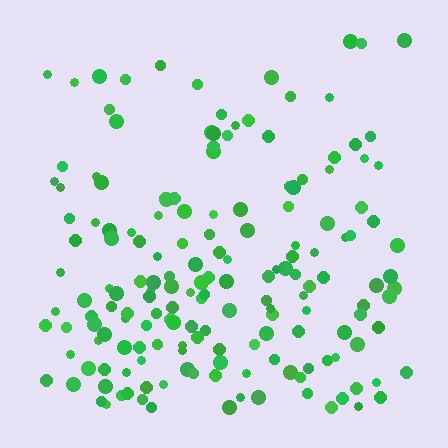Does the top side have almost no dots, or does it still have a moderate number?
Still a moderate number, just noticeably fewer than the bottom.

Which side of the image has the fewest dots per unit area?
The top.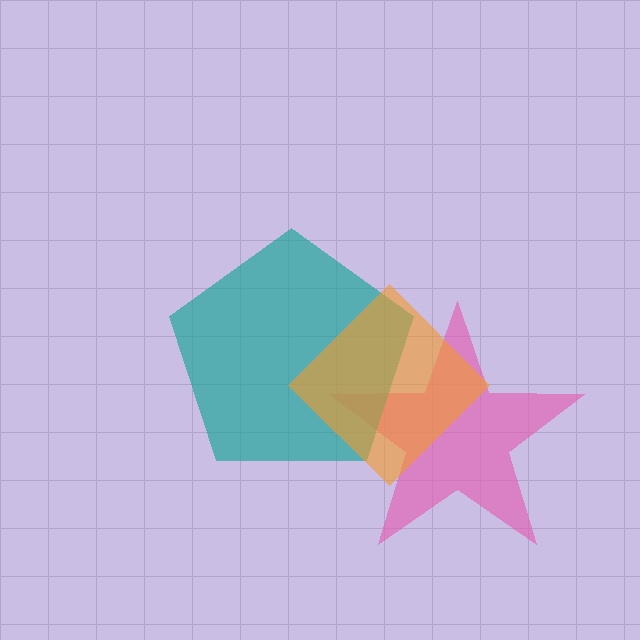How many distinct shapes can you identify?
There are 3 distinct shapes: a pink star, a teal pentagon, an orange diamond.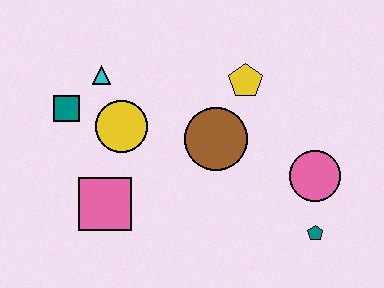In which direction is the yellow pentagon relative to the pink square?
The yellow pentagon is to the right of the pink square.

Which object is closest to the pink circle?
The teal pentagon is closest to the pink circle.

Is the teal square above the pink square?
Yes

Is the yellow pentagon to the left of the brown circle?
No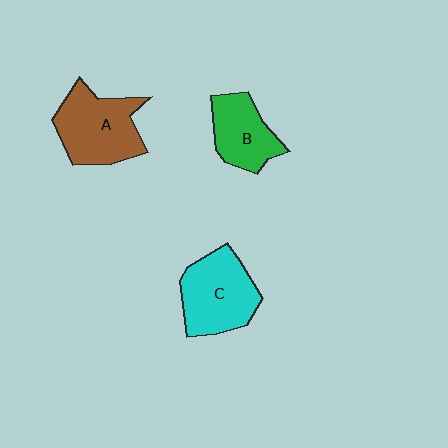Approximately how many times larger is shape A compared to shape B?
Approximately 1.4 times.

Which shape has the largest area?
Shape A (brown).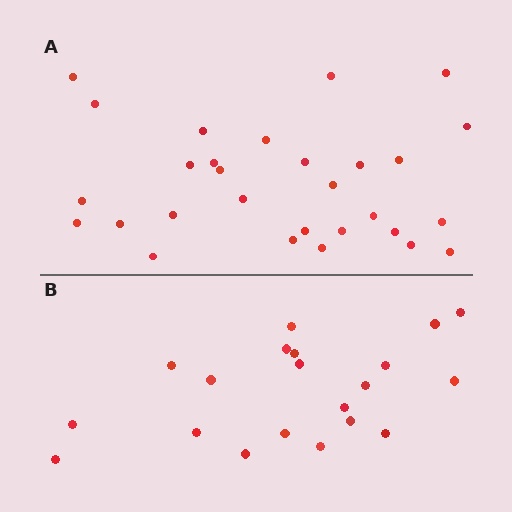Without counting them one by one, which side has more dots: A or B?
Region A (the top region) has more dots.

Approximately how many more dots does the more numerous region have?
Region A has roughly 8 or so more dots than region B.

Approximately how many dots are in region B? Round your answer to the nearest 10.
About 20 dots.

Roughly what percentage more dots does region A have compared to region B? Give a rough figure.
About 45% more.